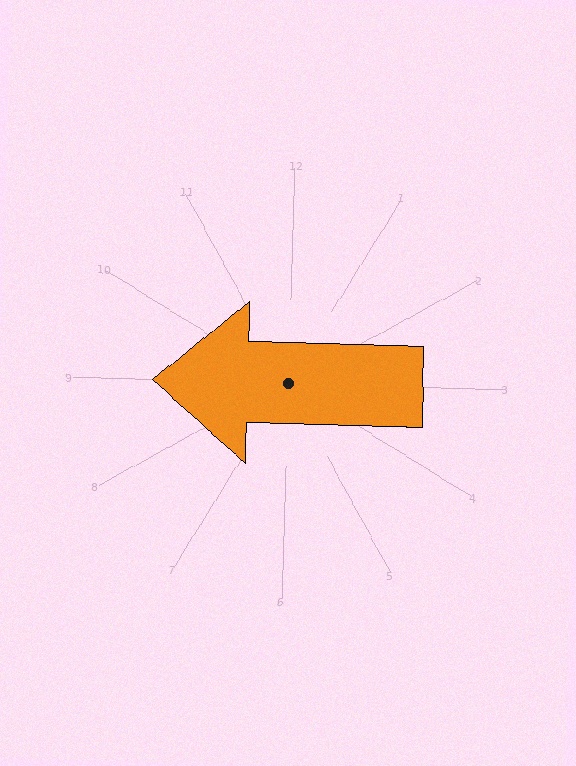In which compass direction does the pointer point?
West.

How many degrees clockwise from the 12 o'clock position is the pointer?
Approximately 270 degrees.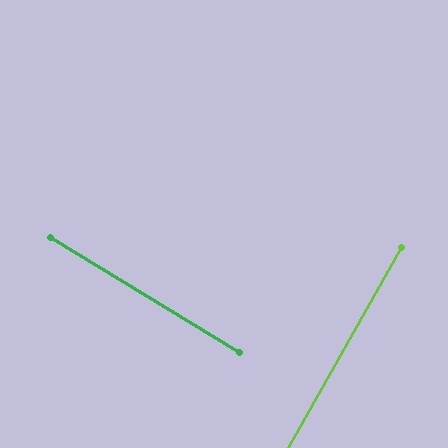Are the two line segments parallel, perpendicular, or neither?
Perpendicular — they meet at approximately 88°.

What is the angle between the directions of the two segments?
Approximately 88 degrees.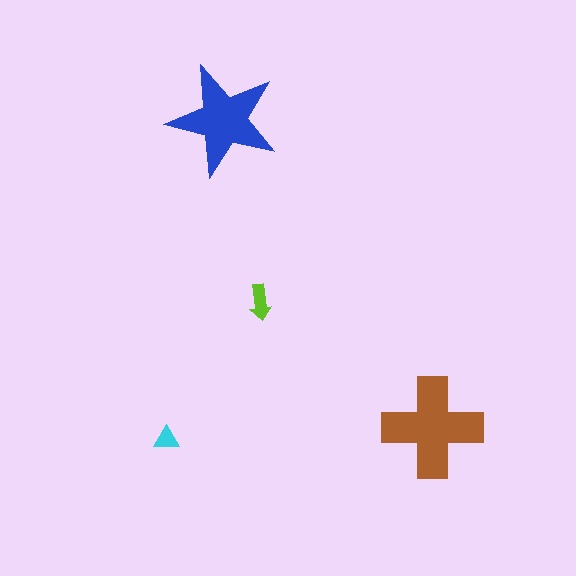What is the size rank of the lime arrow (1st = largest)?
3rd.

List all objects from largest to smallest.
The brown cross, the blue star, the lime arrow, the cyan triangle.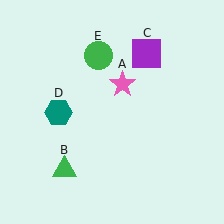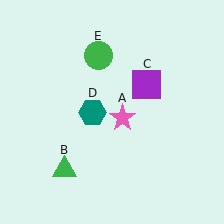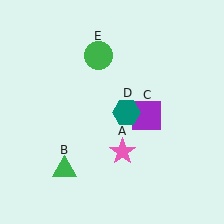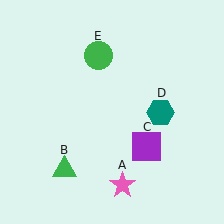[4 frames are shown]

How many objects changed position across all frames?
3 objects changed position: pink star (object A), purple square (object C), teal hexagon (object D).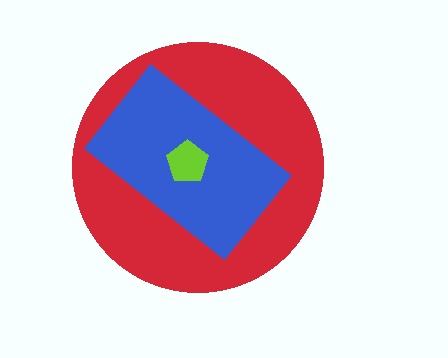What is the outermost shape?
The red circle.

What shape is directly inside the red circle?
The blue rectangle.